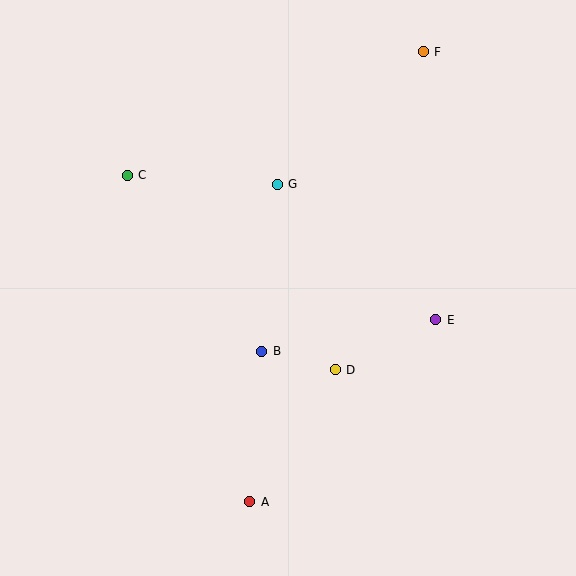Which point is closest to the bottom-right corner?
Point E is closest to the bottom-right corner.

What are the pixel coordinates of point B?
Point B is at (262, 351).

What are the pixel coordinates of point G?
Point G is at (277, 184).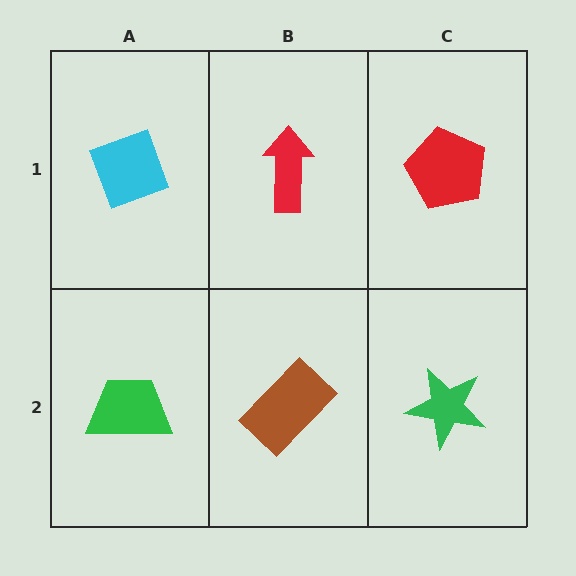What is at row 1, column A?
A cyan diamond.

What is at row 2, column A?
A green trapezoid.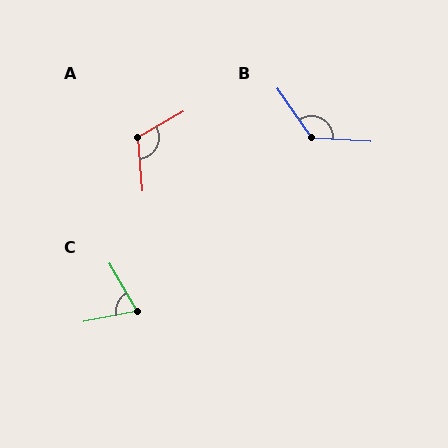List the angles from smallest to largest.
C (71°), A (115°), B (128°).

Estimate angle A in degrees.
Approximately 115 degrees.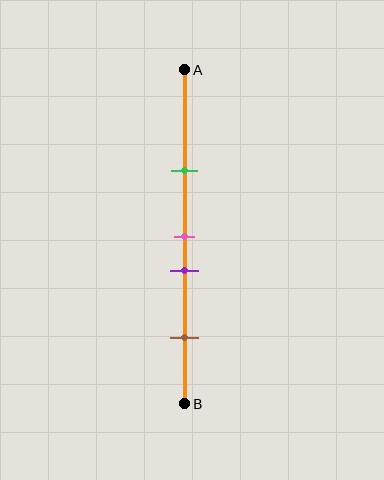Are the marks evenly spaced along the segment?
No, the marks are not evenly spaced.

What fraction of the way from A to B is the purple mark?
The purple mark is approximately 60% (0.6) of the way from A to B.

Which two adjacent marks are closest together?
The pink and purple marks are the closest adjacent pair.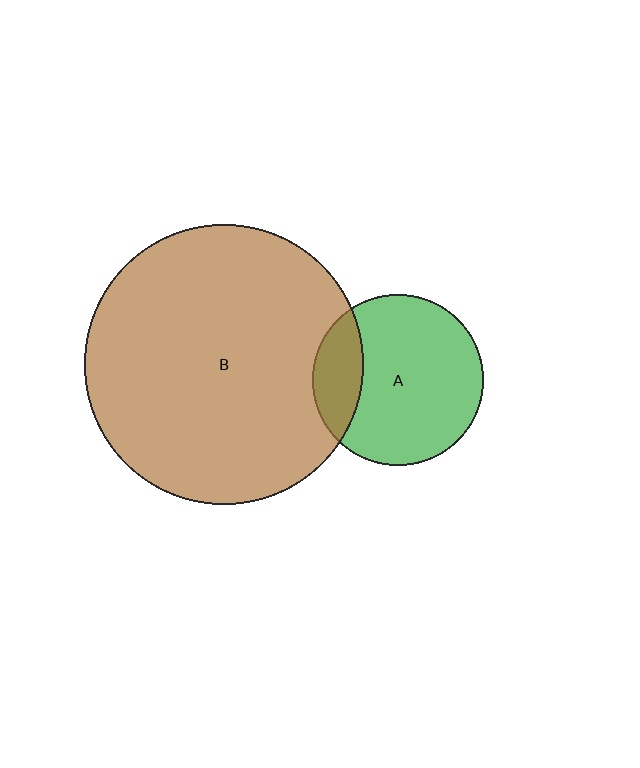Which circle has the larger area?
Circle B (brown).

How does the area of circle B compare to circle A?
Approximately 2.7 times.